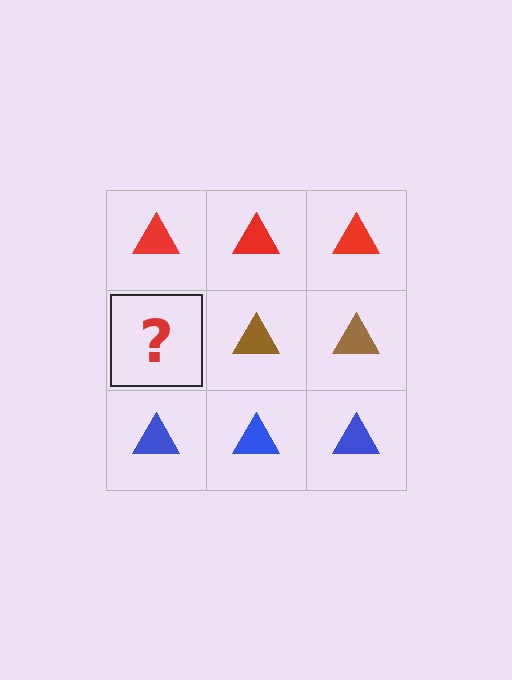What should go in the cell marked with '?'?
The missing cell should contain a brown triangle.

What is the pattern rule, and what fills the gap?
The rule is that each row has a consistent color. The gap should be filled with a brown triangle.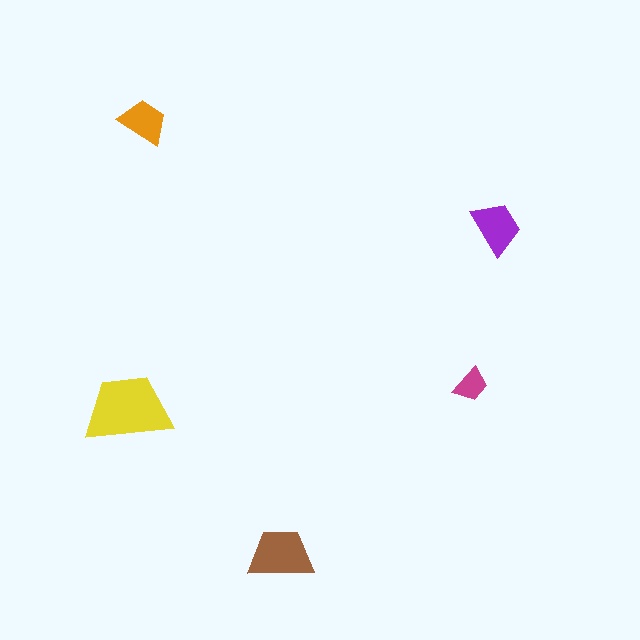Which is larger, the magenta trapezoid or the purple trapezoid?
The purple one.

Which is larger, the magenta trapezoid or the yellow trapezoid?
The yellow one.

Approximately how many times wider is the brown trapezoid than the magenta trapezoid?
About 2 times wider.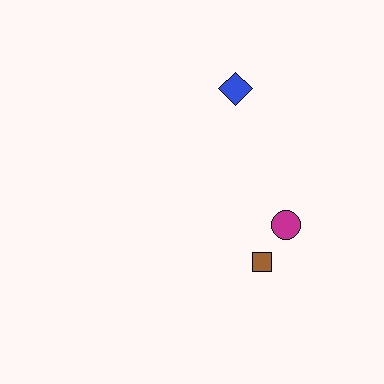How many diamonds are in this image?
There is 1 diamond.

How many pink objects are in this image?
There are no pink objects.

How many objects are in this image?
There are 3 objects.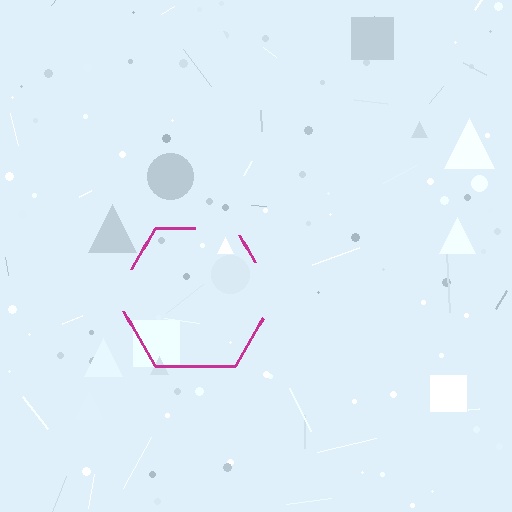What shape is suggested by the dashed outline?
The dashed outline suggests a hexagon.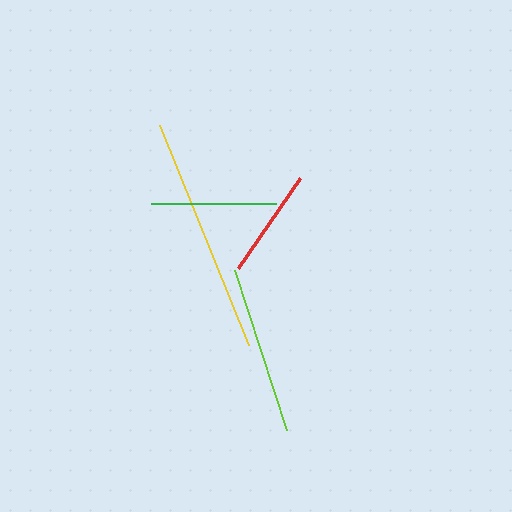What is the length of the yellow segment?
The yellow segment is approximately 237 pixels long.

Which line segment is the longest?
The yellow line is the longest at approximately 237 pixels.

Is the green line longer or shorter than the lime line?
The lime line is longer than the green line.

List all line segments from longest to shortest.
From longest to shortest: yellow, lime, green, red.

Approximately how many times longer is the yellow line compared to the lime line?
The yellow line is approximately 1.4 times the length of the lime line.